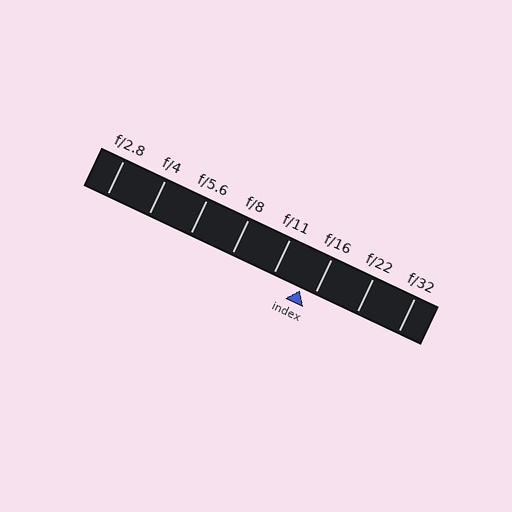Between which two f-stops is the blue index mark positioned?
The index mark is between f/11 and f/16.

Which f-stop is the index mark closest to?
The index mark is closest to f/16.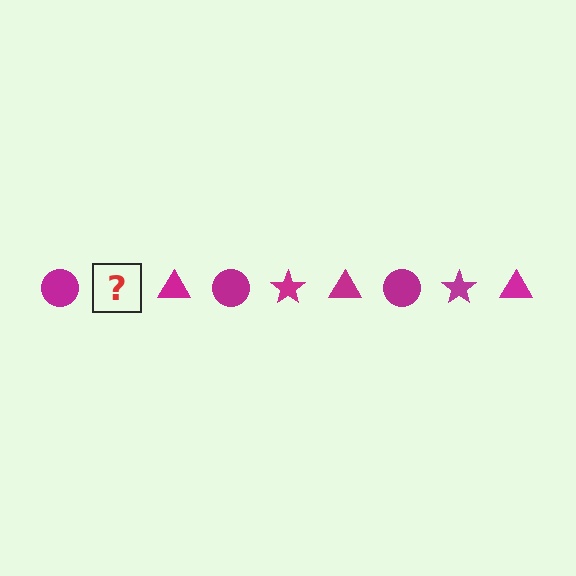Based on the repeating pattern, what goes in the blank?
The blank should be a magenta star.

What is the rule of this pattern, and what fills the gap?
The rule is that the pattern cycles through circle, star, triangle shapes in magenta. The gap should be filled with a magenta star.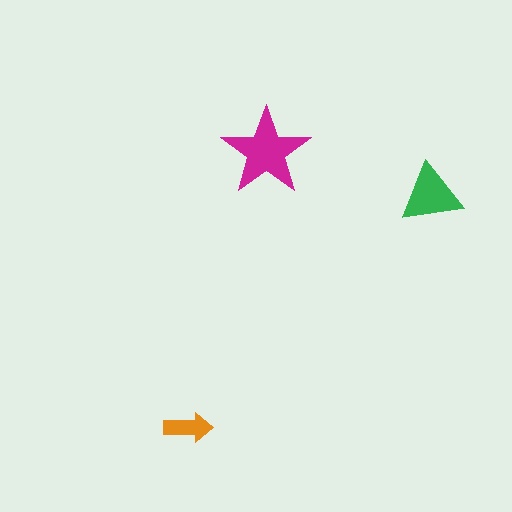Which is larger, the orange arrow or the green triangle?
The green triangle.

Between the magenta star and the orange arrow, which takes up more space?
The magenta star.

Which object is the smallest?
The orange arrow.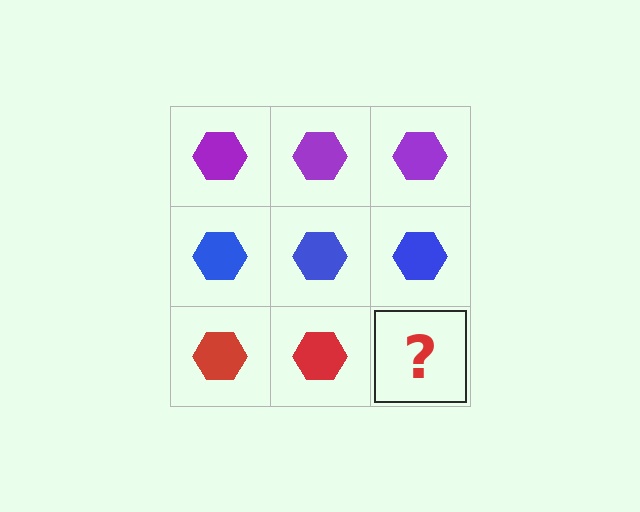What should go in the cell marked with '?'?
The missing cell should contain a red hexagon.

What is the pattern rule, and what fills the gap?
The rule is that each row has a consistent color. The gap should be filled with a red hexagon.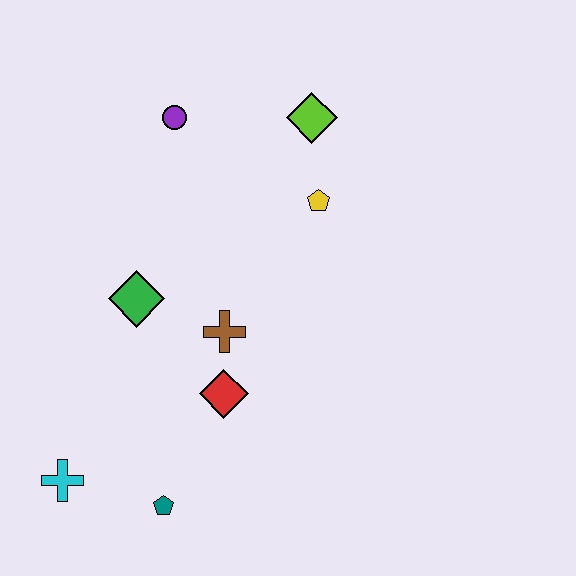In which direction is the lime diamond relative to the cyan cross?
The lime diamond is above the cyan cross.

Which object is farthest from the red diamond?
The lime diamond is farthest from the red diamond.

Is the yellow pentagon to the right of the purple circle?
Yes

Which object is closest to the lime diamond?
The yellow pentagon is closest to the lime diamond.